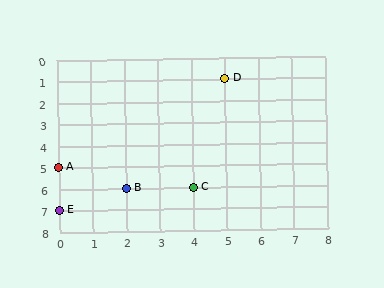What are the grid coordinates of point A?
Point A is at grid coordinates (0, 5).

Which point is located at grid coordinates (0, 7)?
Point E is at (0, 7).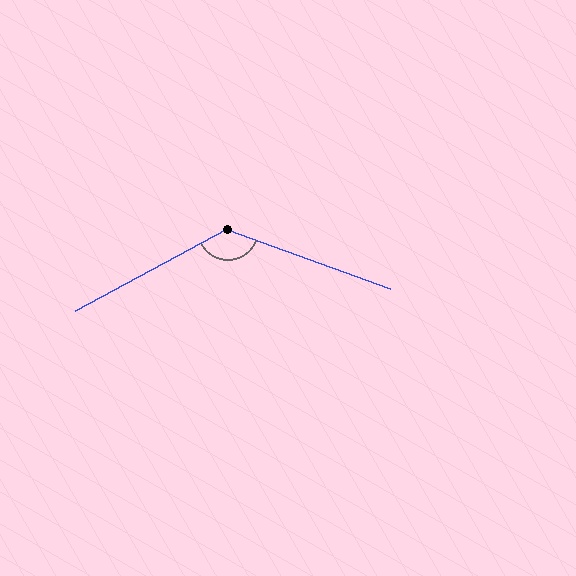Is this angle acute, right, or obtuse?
It is obtuse.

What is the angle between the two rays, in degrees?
Approximately 132 degrees.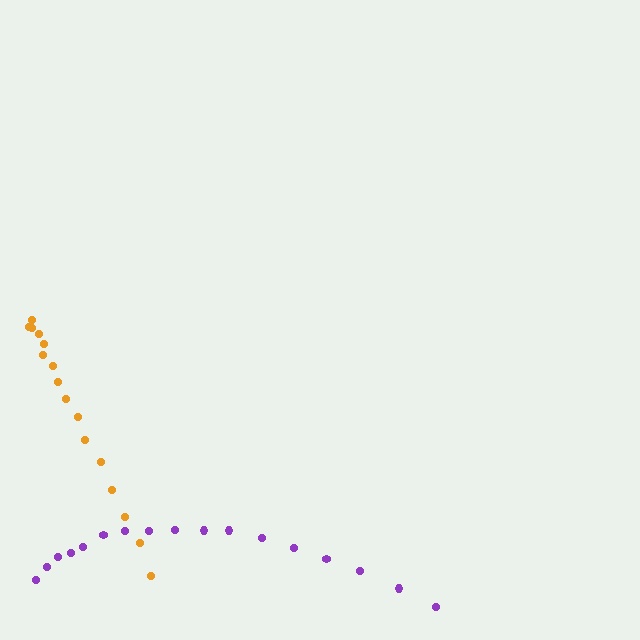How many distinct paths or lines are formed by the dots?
There are 2 distinct paths.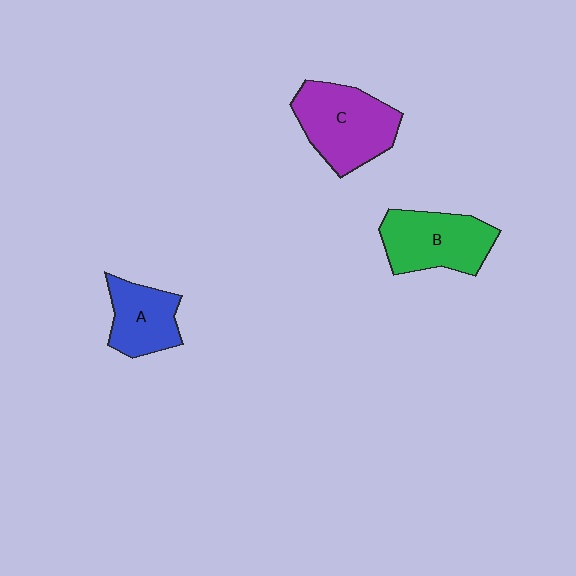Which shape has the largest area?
Shape C (purple).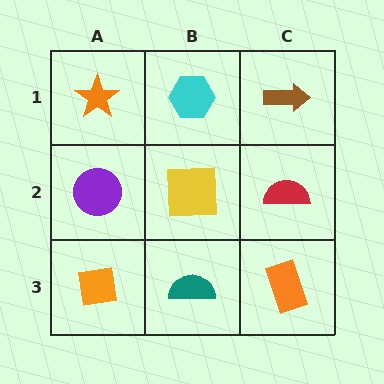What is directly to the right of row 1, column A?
A cyan hexagon.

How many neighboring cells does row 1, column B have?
3.